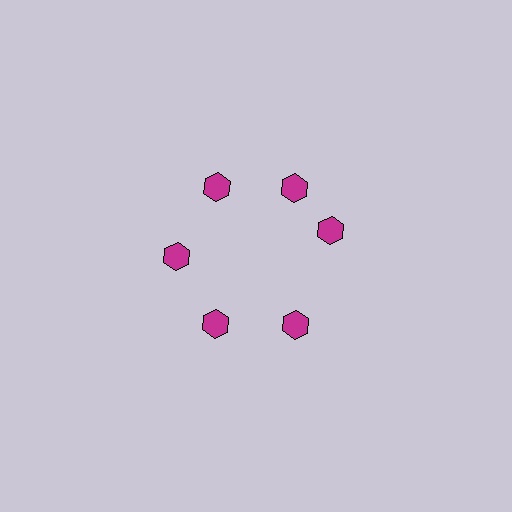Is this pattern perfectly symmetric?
No. The 6 magenta hexagons are arranged in a ring, but one element near the 3 o'clock position is rotated out of alignment along the ring, breaking the 6-fold rotational symmetry.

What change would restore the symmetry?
The symmetry would be restored by rotating it back into even spacing with its neighbors so that all 6 hexagons sit at equal angles and equal distance from the center.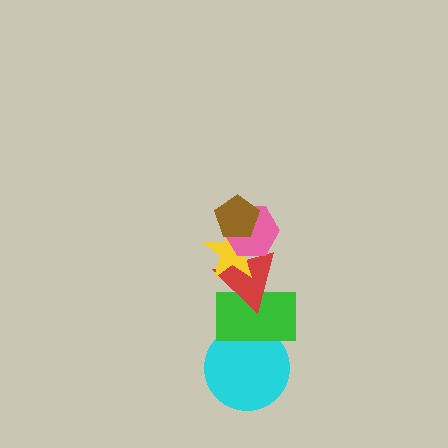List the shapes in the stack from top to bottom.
From top to bottom: the brown pentagon, the pink hexagon, the yellow star, the red triangle, the green rectangle, the cyan circle.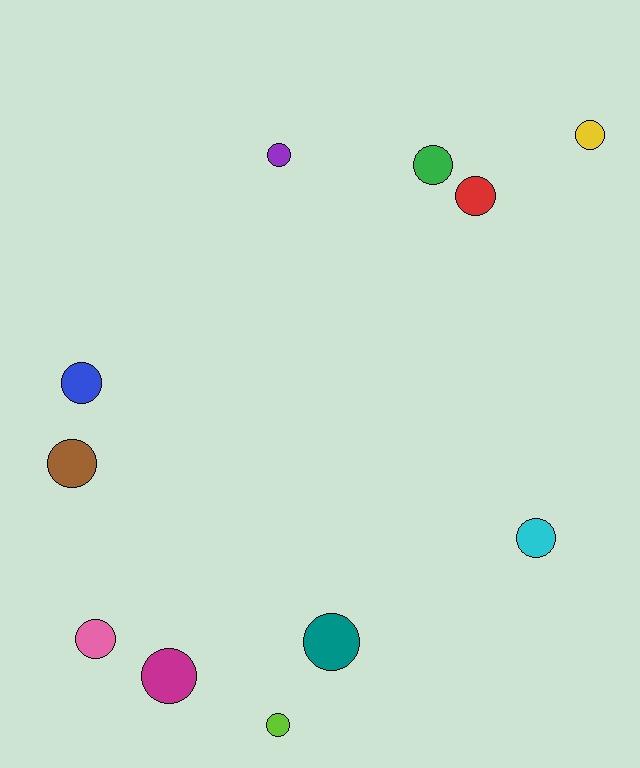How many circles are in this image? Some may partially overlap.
There are 11 circles.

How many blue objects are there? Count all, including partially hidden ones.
There is 1 blue object.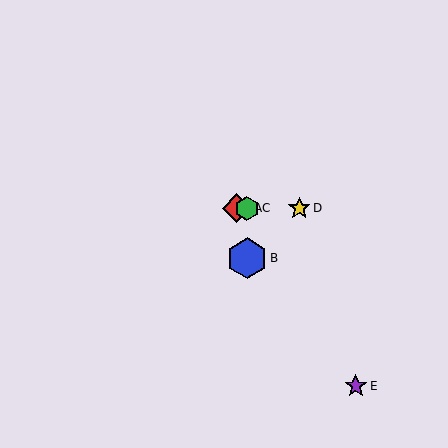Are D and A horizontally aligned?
Yes, both are at y≈208.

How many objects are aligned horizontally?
3 objects (A, C, D) are aligned horizontally.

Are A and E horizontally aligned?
No, A is at y≈208 and E is at y≈386.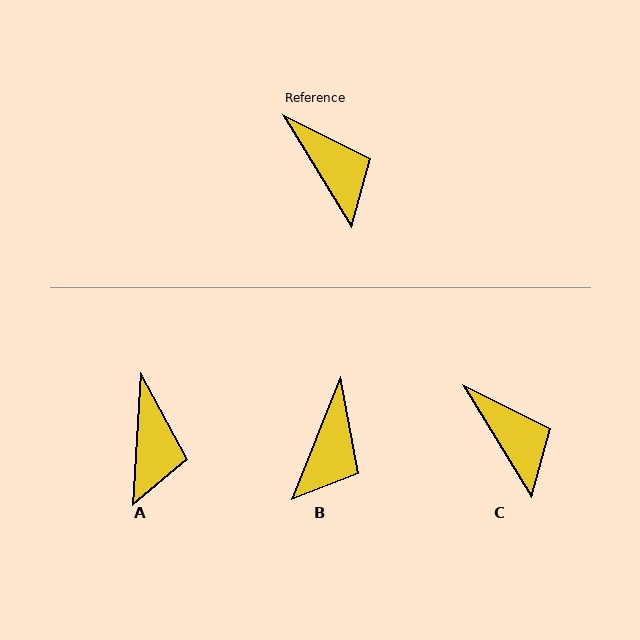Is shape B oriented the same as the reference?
No, it is off by about 53 degrees.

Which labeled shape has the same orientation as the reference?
C.